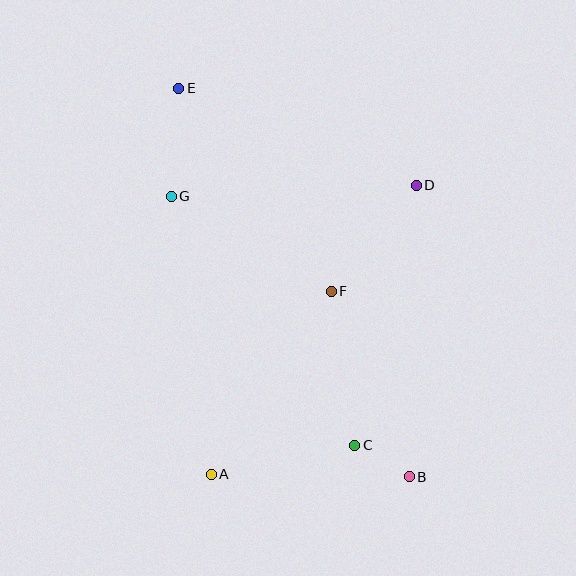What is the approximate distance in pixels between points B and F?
The distance between B and F is approximately 201 pixels.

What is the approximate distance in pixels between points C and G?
The distance between C and G is approximately 309 pixels.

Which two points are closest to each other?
Points B and C are closest to each other.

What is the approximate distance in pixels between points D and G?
The distance between D and G is approximately 245 pixels.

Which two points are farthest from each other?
Points B and E are farthest from each other.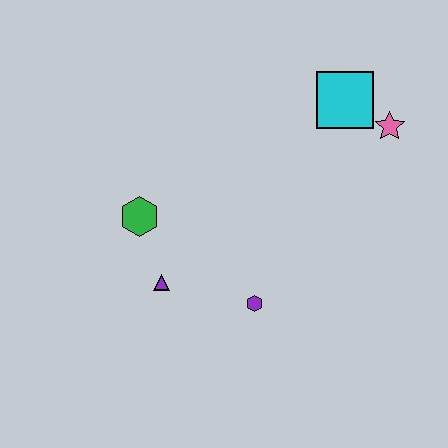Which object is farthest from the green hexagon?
The pink star is farthest from the green hexagon.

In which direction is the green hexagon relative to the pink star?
The green hexagon is to the left of the pink star.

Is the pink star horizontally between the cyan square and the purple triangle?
No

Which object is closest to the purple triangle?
The green hexagon is closest to the purple triangle.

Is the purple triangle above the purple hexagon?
Yes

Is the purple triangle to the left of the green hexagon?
No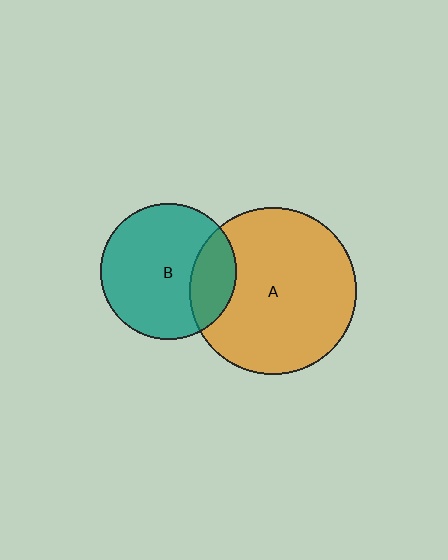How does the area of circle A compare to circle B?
Approximately 1.5 times.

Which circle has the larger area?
Circle A (orange).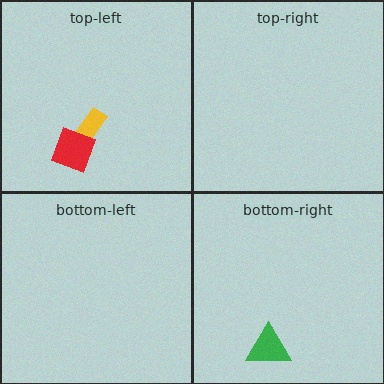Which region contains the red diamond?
The top-left region.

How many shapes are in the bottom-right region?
1.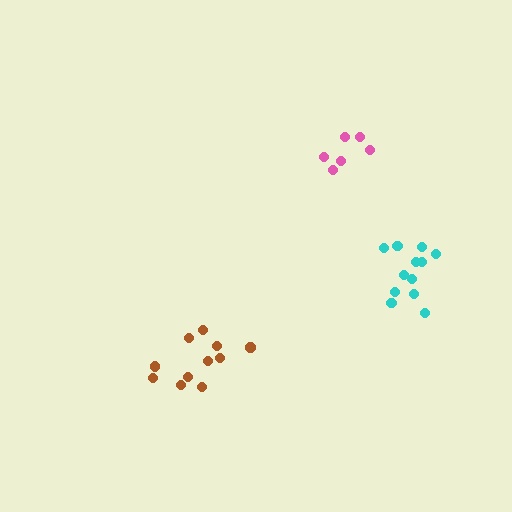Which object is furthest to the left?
The brown cluster is leftmost.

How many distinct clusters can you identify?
There are 3 distinct clusters.